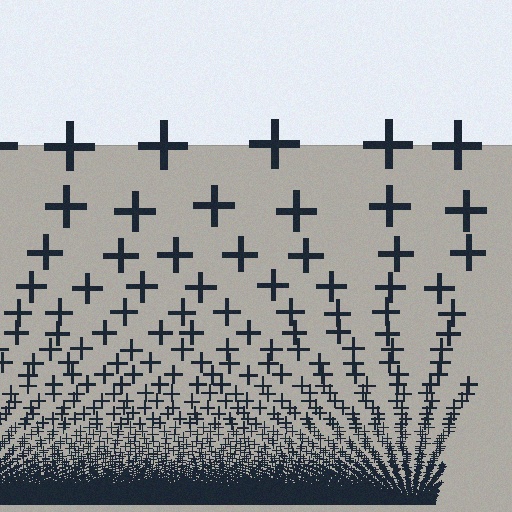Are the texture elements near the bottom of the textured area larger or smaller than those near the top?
Smaller. The gradient is inverted — elements near the bottom are smaller and denser.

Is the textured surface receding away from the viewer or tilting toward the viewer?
The surface appears to tilt toward the viewer. Texture elements get larger and sparser toward the top.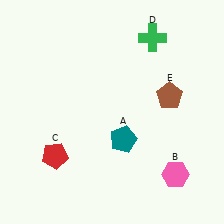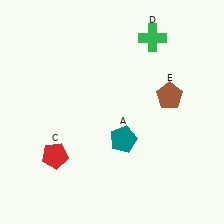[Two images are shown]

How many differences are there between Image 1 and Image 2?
There is 1 difference between the two images.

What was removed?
The pink hexagon (B) was removed in Image 2.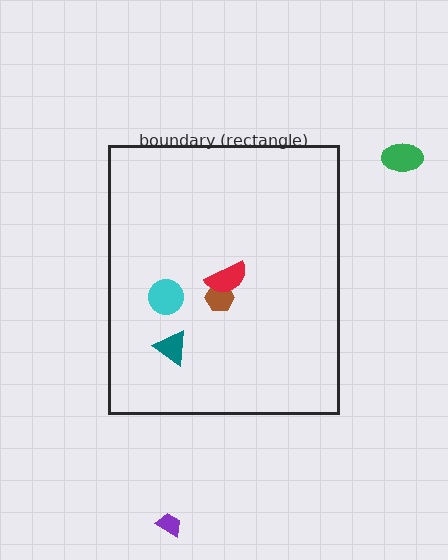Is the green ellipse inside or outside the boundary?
Outside.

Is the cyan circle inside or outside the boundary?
Inside.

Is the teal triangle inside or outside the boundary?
Inside.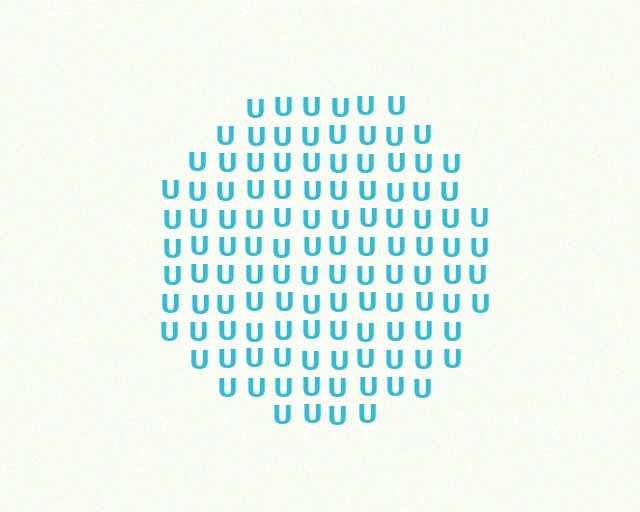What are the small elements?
The small elements are letter U's.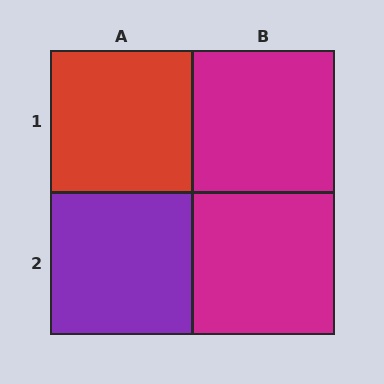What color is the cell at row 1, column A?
Red.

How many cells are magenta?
2 cells are magenta.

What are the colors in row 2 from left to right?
Purple, magenta.